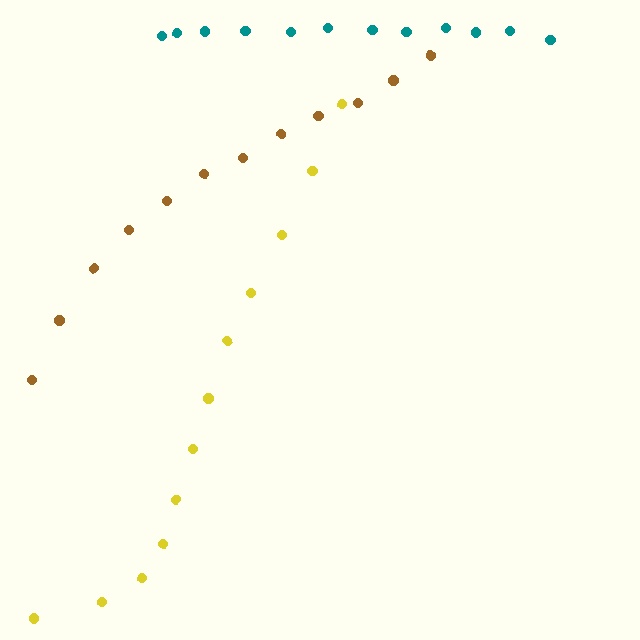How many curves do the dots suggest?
There are 3 distinct paths.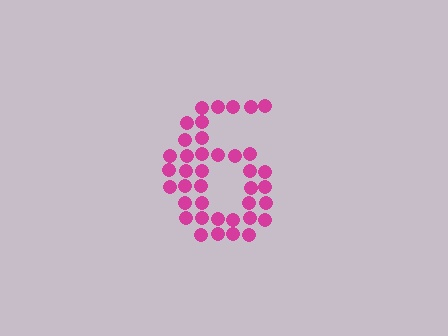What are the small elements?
The small elements are circles.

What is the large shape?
The large shape is the digit 6.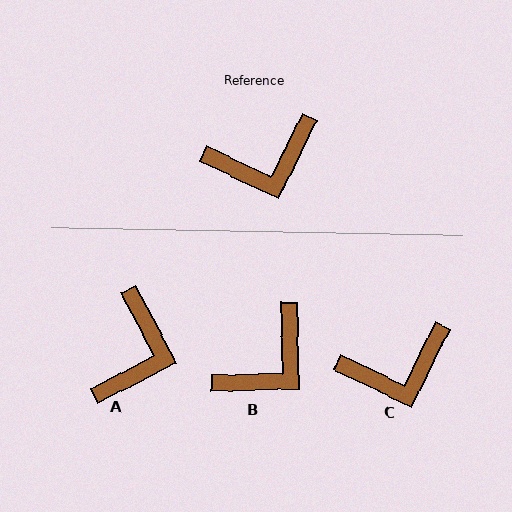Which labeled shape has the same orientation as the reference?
C.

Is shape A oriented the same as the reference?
No, it is off by about 53 degrees.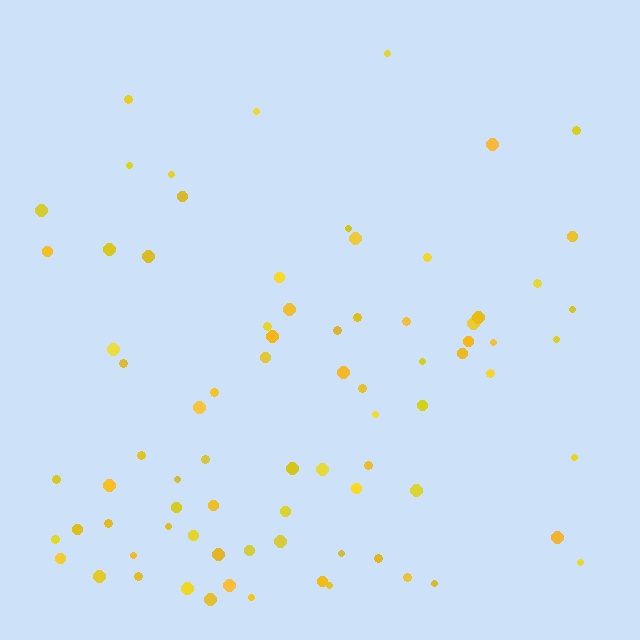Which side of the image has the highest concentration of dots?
The bottom.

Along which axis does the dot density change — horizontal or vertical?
Vertical.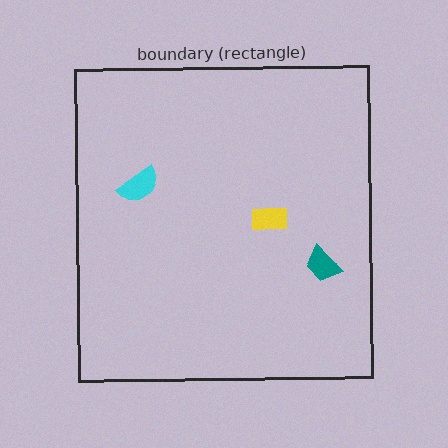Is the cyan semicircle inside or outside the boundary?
Inside.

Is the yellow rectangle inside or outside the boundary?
Inside.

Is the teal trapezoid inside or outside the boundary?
Inside.